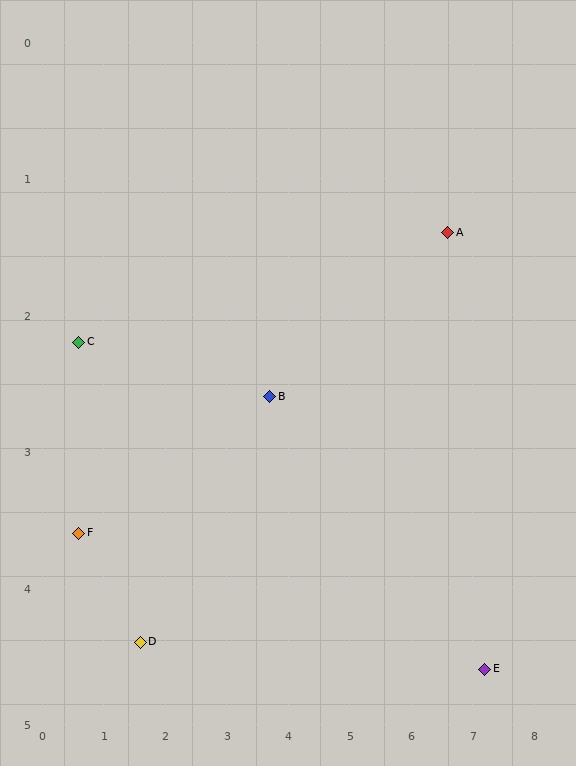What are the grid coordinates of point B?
Point B is at approximately (3.7, 2.6).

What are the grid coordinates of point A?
Point A is at approximately (6.6, 1.4).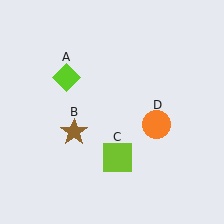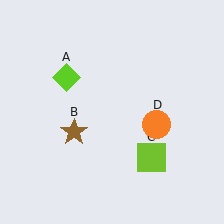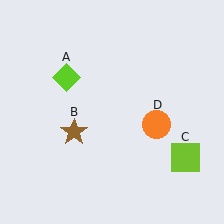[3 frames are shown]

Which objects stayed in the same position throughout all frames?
Lime diamond (object A) and brown star (object B) and orange circle (object D) remained stationary.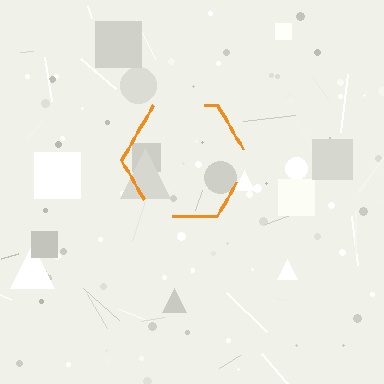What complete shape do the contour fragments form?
The contour fragments form a hexagon.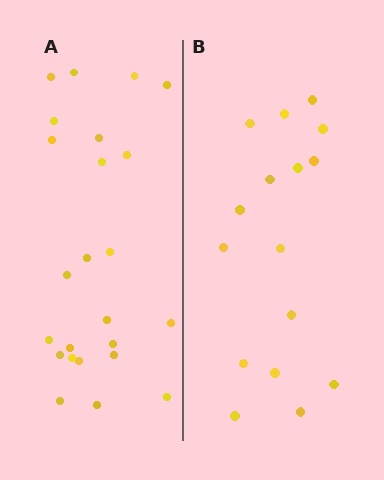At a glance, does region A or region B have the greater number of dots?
Region A (the left region) has more dots.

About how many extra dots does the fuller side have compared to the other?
Region A has roughly 8 or so more dots than region B.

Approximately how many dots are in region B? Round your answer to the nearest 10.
About 20 dots. (The exact count is 16, which rounds to 20.)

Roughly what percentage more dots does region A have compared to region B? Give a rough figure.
About 50% more.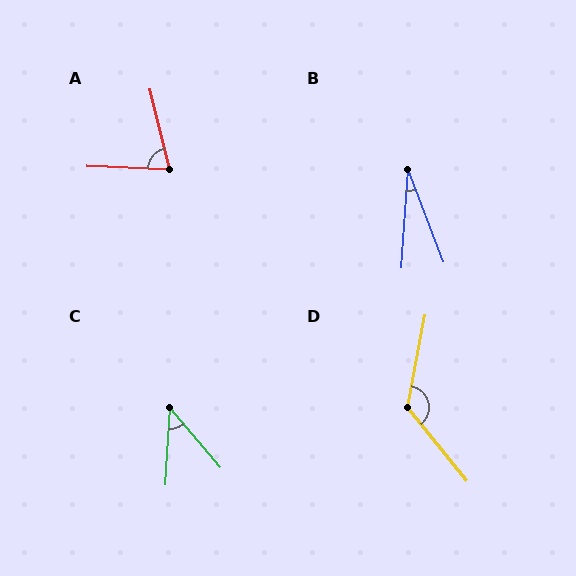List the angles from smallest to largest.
B (25°), C (44°), A (74°), D (130°).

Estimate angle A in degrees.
Approximately 74 degrees.